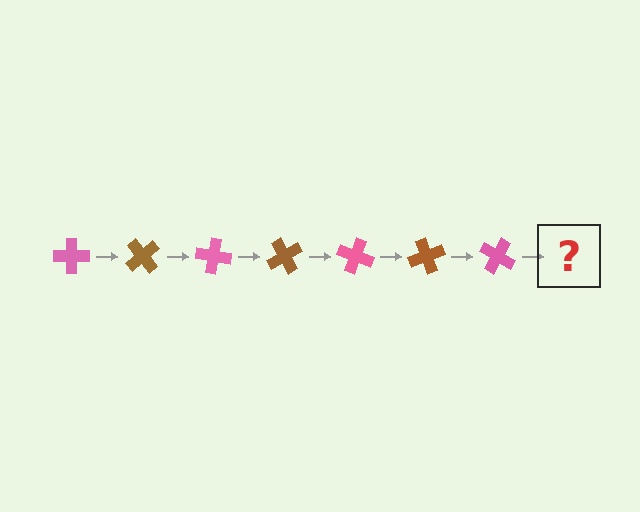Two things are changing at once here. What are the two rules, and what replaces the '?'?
The two rules are that it rotates 50 degrees each step and the color cycles through pink and brown. The '?' should be a brown cross, rotated 350 degrees from the start.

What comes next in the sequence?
The next element should be a brown cross, rotated 350 degrees from the start.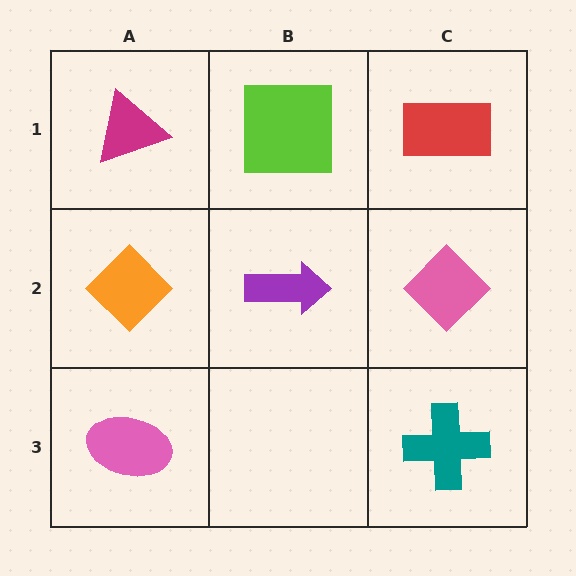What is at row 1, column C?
A red rectangle.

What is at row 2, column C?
A pink diamond.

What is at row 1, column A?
A magenta triangle.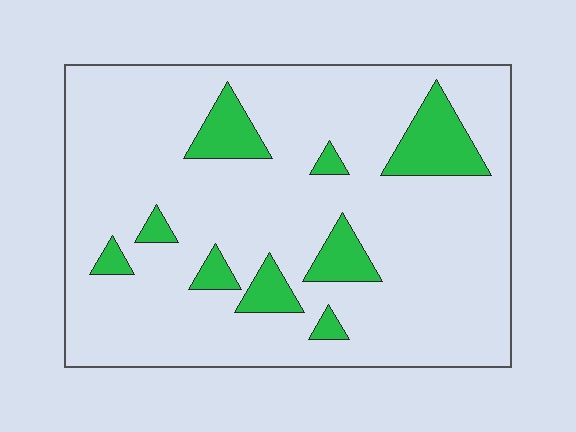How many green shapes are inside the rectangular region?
9.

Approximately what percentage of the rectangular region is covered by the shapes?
Approximately 15%.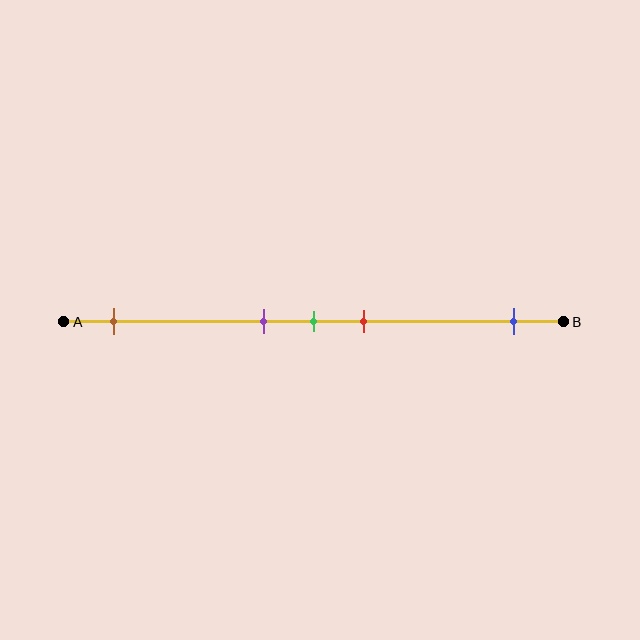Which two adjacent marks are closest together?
The purple and green marks are the closest adjacent pair.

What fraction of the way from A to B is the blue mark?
The blue mark is approximately 90% (0.9) of the way from A to B.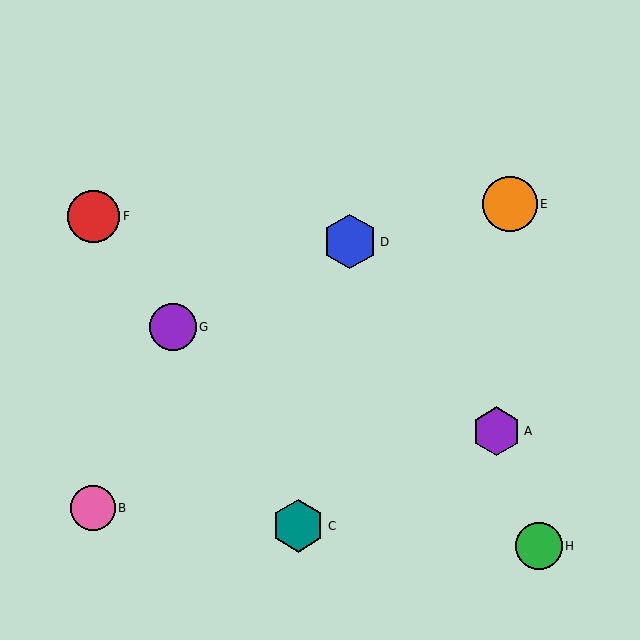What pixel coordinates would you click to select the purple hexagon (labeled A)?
Click at (497, 431) to select the purple hexagon A.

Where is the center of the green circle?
The center of the green circle is at (539, 546).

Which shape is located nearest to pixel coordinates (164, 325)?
The purple circle (labeled G) at (173, 327) is nearest to that location.